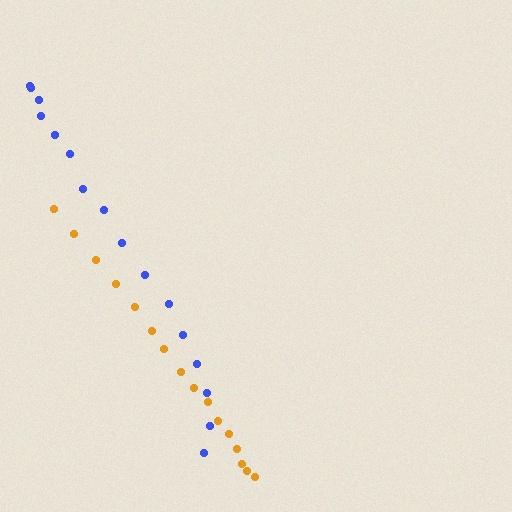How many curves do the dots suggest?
There are 2 distinct paths.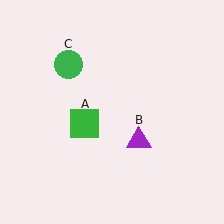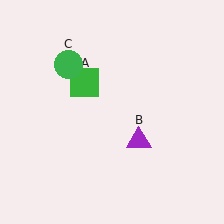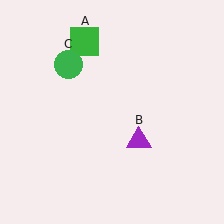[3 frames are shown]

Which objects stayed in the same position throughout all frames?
Purple triangle (object B) and green circle (object C) remained stationary.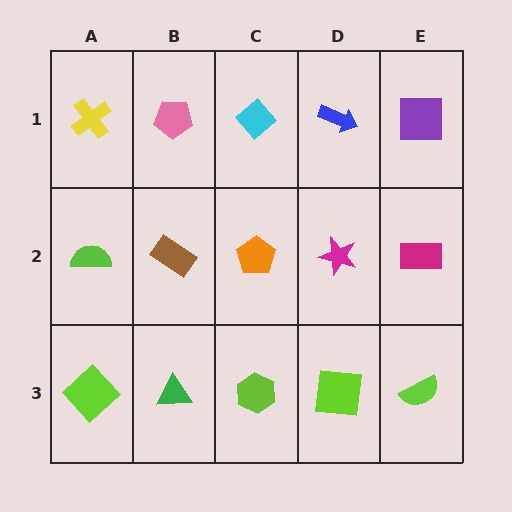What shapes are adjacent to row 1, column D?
A magenta star (row 2, column D), a cyan diamond (row 1, column C), a purple square (row 1, column E).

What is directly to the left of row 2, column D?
An orange pentagon.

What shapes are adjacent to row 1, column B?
A brown rectangle (row 2, column B), a yellow cross (row 1, column A), a cyan diamond (row 1, column C).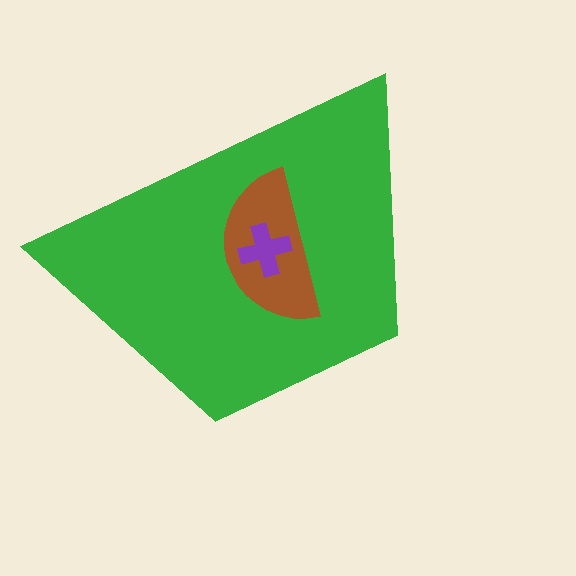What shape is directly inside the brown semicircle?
The purple cross.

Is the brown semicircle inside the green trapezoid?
Yes.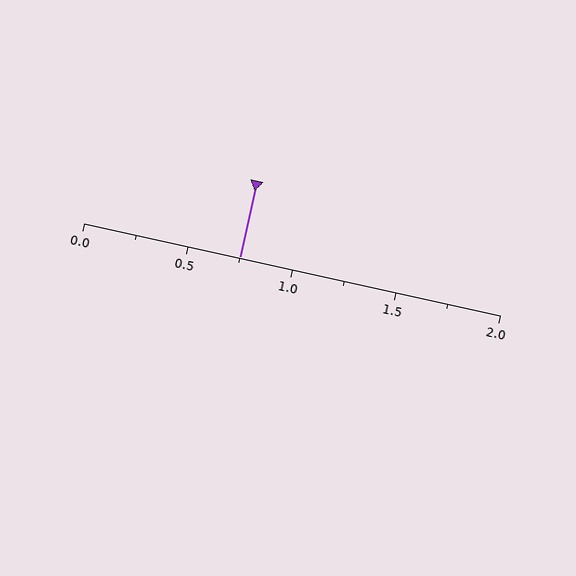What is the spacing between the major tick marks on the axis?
The major ticks are spaced 0.5 apart.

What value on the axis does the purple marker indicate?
The marker indicates approximately 0.75.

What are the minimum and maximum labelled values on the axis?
The axis runs from 0.0 to 2.0.